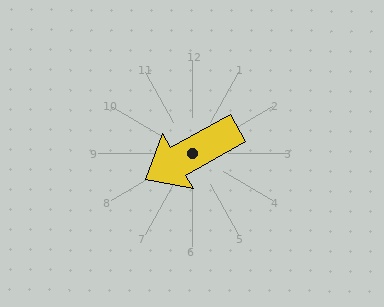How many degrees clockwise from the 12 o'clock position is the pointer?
Approximately 241 degrees.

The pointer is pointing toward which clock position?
Roughly 8 o'clock.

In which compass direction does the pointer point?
Southwest.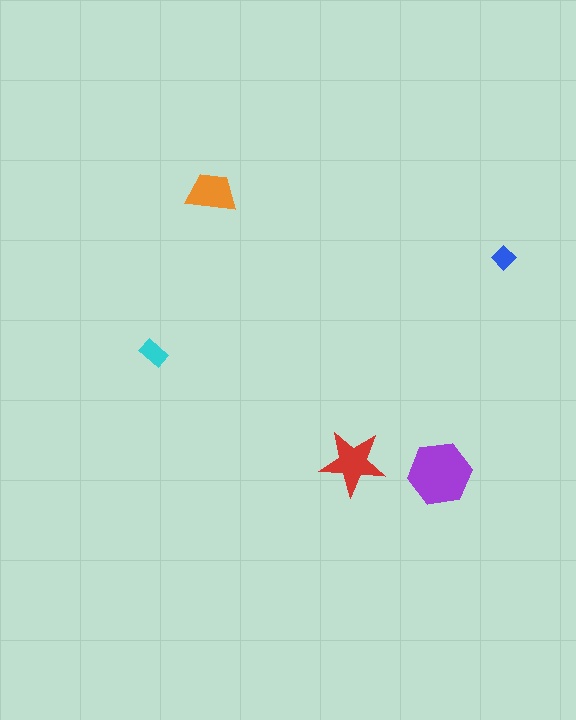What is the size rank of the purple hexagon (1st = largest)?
1st.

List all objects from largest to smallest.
The purple hexagon, the red star, the orange trapezoid, the cyan rectangle, the blue diamond.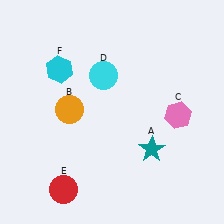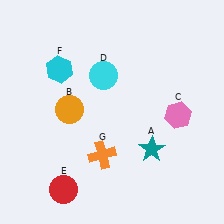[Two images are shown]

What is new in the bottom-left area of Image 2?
An orange cross (G) was added in the bottom-left area of Image 2.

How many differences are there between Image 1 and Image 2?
There is 1 difference between the two images.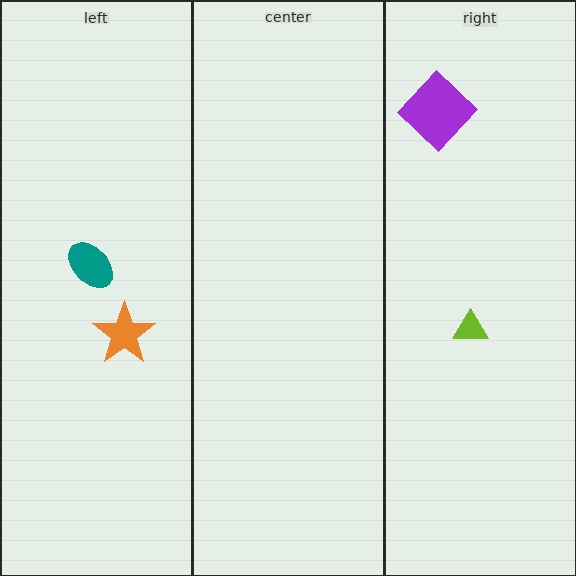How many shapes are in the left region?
2.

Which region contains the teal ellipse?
The left region.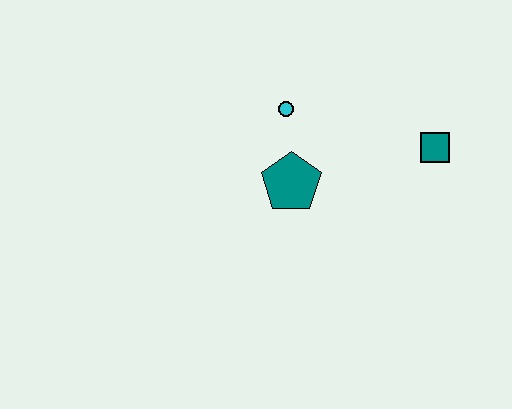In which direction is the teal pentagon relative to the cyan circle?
The teal pentagon is below the cyan circle.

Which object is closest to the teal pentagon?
The cyan circle is closest to the teal pentagon.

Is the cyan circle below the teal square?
No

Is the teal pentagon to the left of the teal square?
Yes